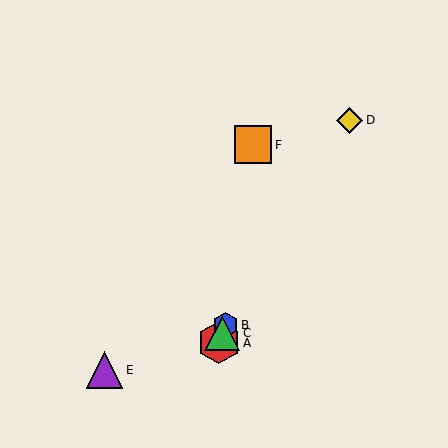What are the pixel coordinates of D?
Object D is at (350, 120).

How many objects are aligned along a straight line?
3 objects (A, B, C) are aligned along a straight line.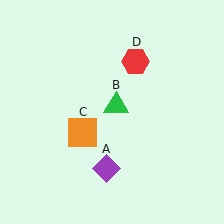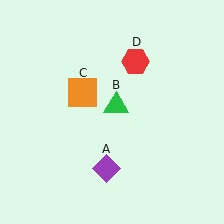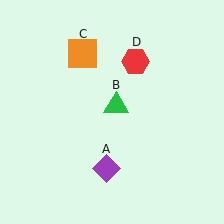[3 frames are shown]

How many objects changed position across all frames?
1 object changed position: orange square (object C).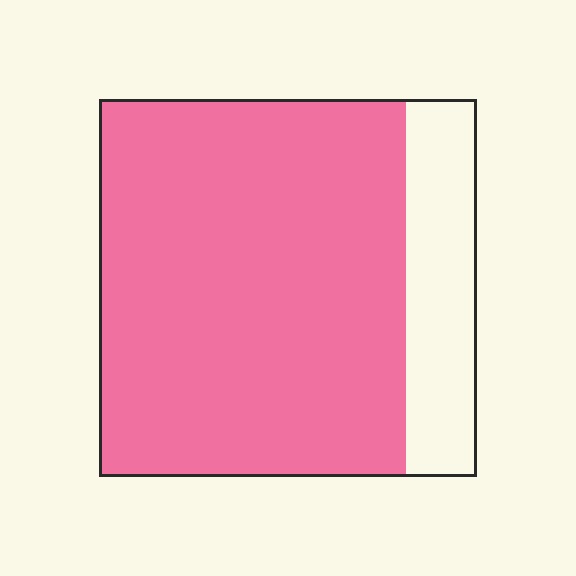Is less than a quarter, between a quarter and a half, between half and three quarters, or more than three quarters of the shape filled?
More than three quarters.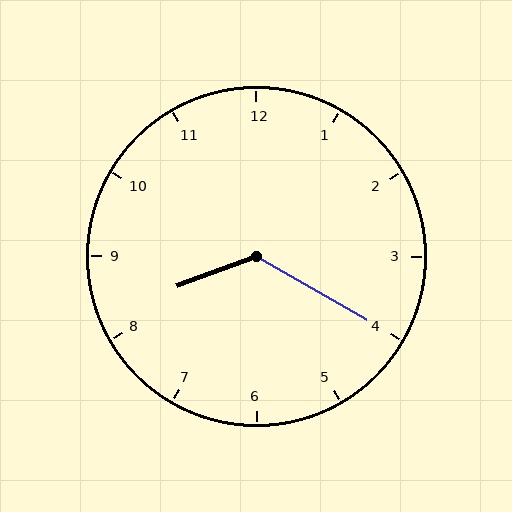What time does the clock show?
8:20.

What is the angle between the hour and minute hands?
Approximately 130 degrees.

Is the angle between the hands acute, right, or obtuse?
It is obtuse.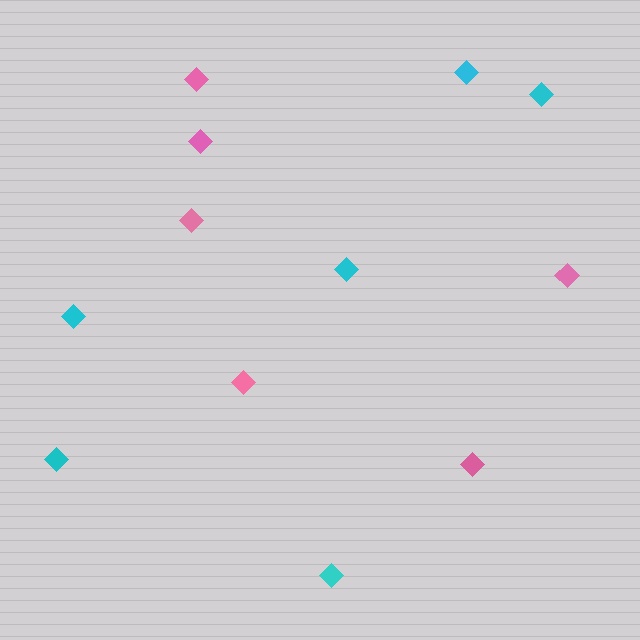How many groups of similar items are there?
There are 2 groups: one group of pink diamonds (6) and one group of cyan diamonds (6).